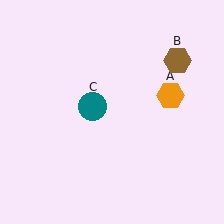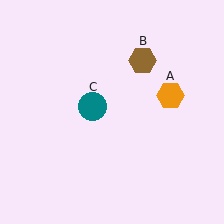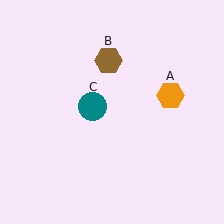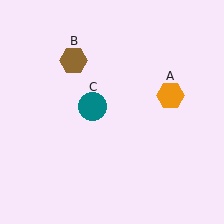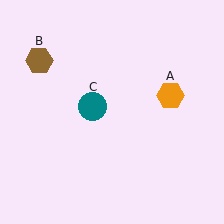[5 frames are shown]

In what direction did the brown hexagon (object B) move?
The brown hexagon (object B) moved left.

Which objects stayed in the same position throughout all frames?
Orange hexagon (object A) and teal circle (object C) remained stationary.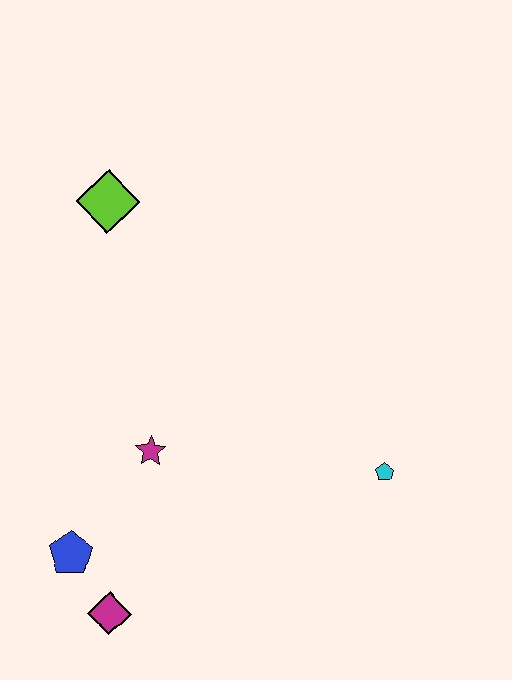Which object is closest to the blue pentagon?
The magenta diamond is closest to the blue pentagon.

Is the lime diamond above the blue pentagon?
Yes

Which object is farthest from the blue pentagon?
The lime diamond is farthest from the blue pentagon.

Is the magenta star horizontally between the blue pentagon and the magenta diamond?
No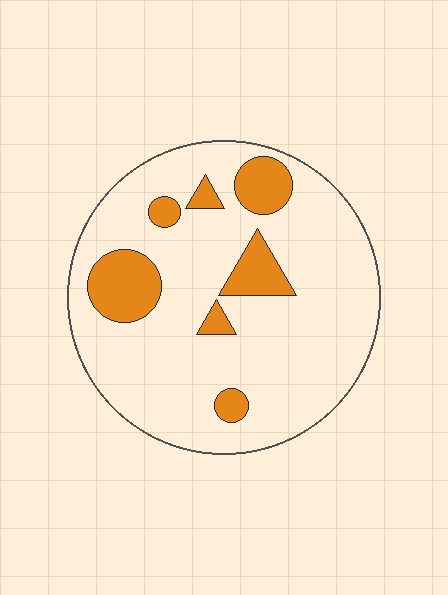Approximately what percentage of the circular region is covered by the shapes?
Approximately 15%.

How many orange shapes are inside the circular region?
7.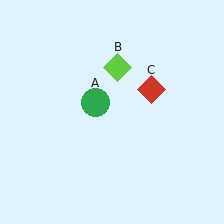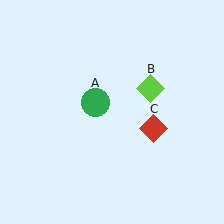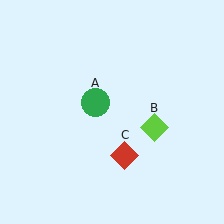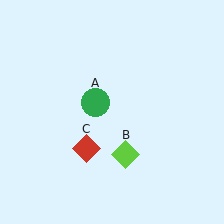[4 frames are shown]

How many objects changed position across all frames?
2 objects changed position: lime diamond (object B), red diamond (object C).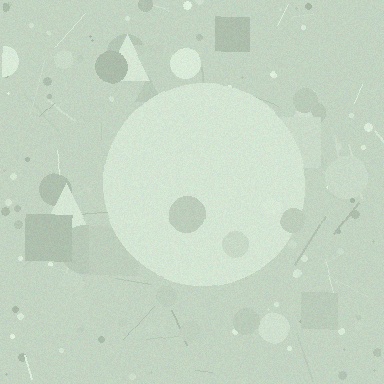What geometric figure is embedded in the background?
A circle is embedded in the background.